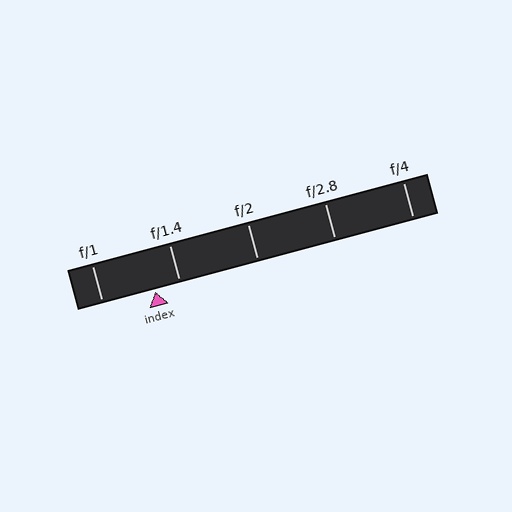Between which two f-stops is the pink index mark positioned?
The index mark is between f/1 and f/1.4.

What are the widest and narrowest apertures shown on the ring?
The widest aperture shown is f/1 and the narrowest is f/4.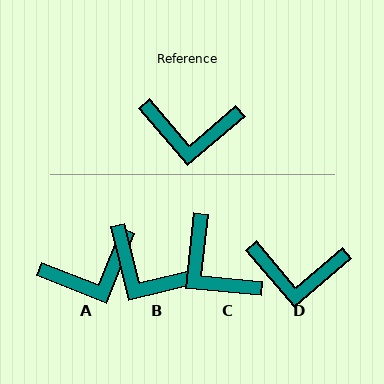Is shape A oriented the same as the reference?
No, it is off by about 28 degrees.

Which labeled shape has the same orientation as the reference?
D.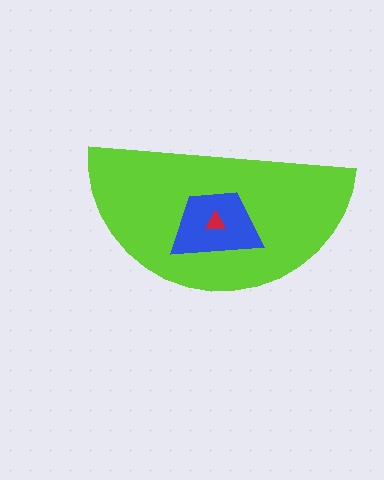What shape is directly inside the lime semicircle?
The blue trapezoid.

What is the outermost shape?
The lime semicircle.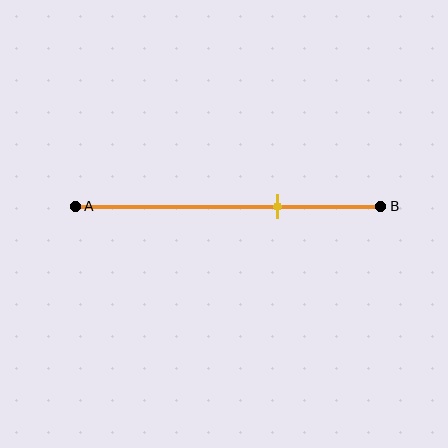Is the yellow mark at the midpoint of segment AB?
No, the mark is at about 65% from A, not at the 50% midpoint.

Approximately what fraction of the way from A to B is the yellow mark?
The yellow mark is approximately 65% of the way from A to B.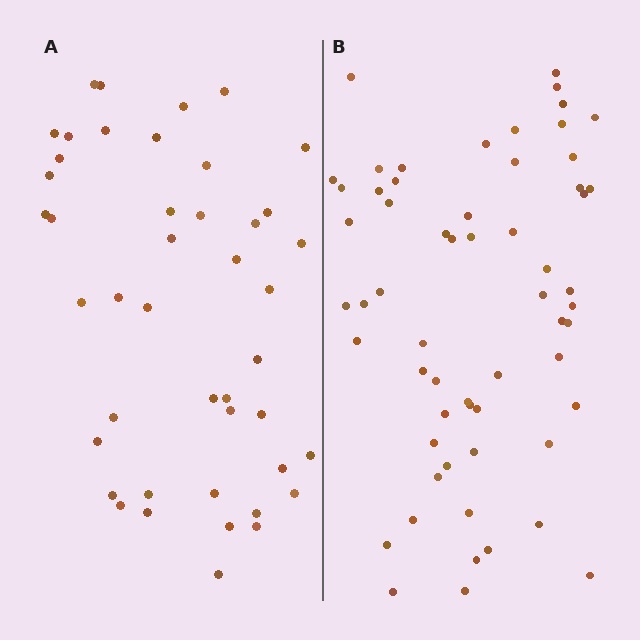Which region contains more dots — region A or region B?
Region B (the right region) has more dots.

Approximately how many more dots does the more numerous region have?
Region B has approximately 15 more dots than region A.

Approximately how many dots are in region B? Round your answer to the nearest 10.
About 60 dots.